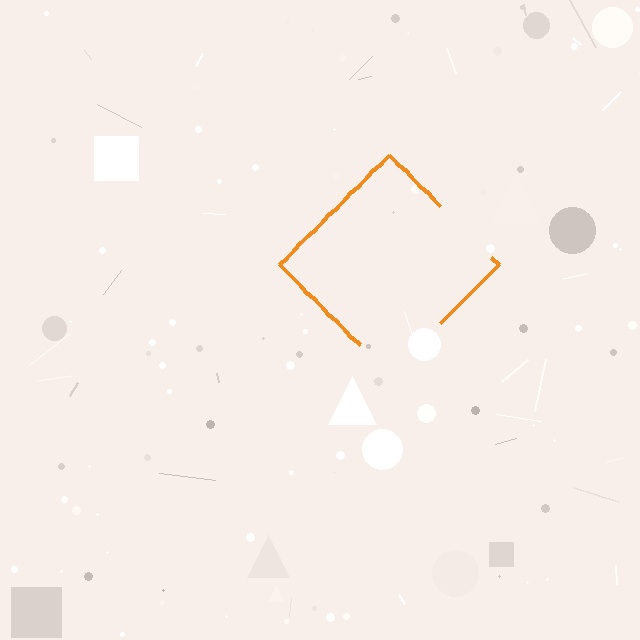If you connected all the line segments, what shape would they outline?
They would outline a diamond.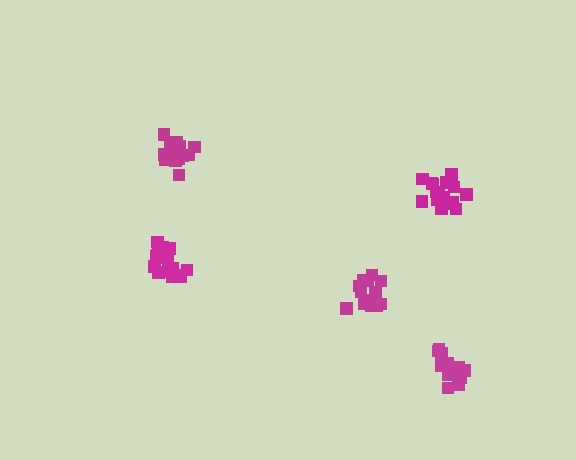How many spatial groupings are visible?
There are 5 spatial groupings.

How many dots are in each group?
Group 1: 17 dots, Group 2: 18 dots, Group 3: 16 dots, Group 4: 15 dots, Group 5: 19 dots (85 total).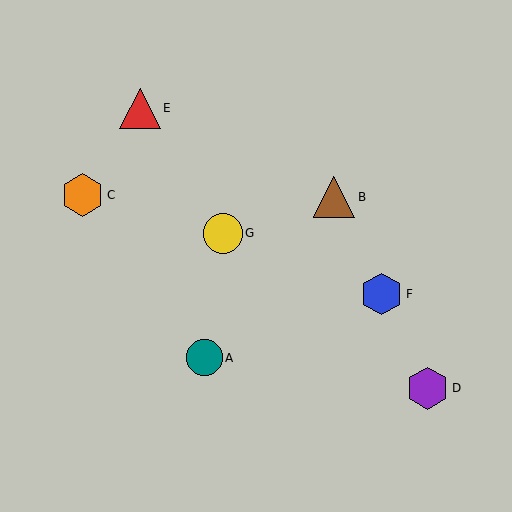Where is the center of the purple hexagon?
The center of the purple hexagon is at (428, 388).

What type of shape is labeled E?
Shape E is a red triangle.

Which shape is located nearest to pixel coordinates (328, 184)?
The brown triangle (labeled B) at (334, 197) is nearest to that location.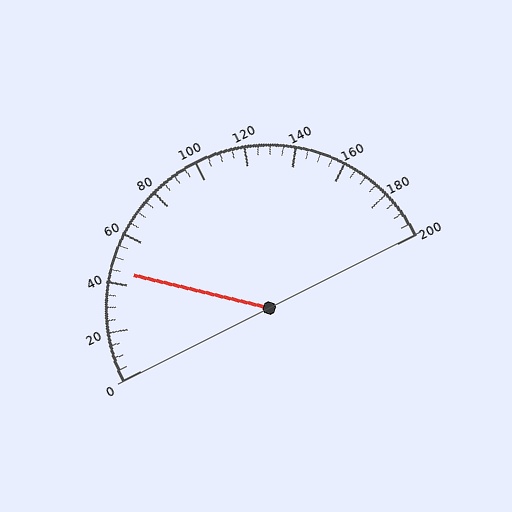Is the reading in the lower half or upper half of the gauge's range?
The reading is in the lower half of the range (0 to 200).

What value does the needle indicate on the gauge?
The needle indicates approximately 45.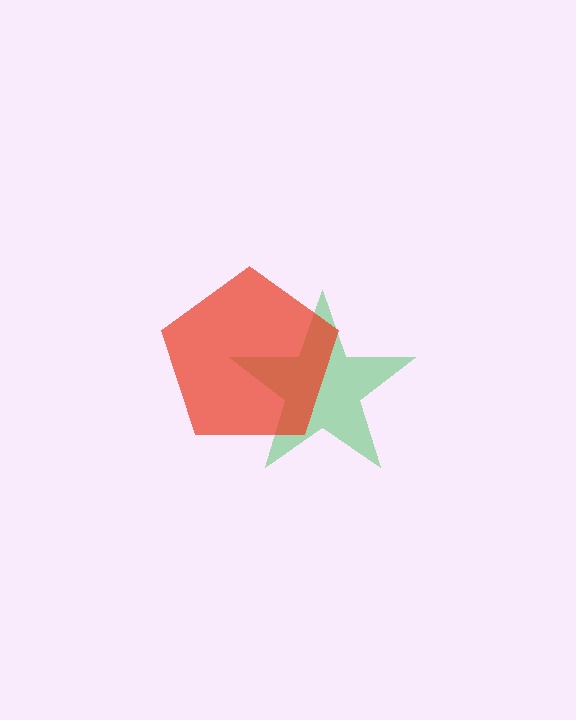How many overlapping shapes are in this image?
There are 2 overlapping shapes in the image.